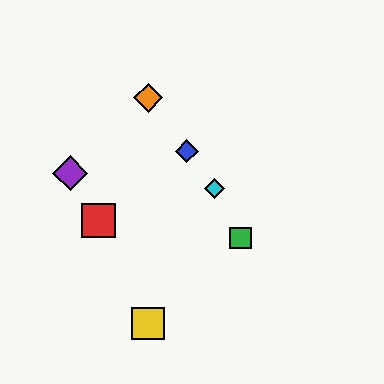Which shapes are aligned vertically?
The yellow square, the orange diamond are aligned vertically.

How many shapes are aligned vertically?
2 shapes (the yellow square, the orange diamond) are aligned vertically.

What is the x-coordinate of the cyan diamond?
The cyan diamond is at x≈214.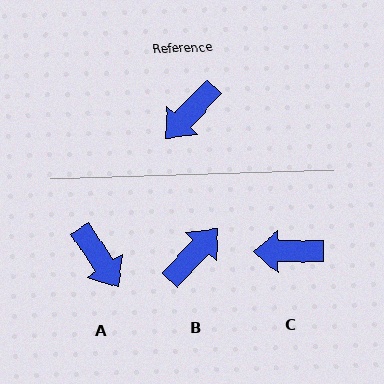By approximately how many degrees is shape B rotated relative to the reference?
Approximately 180 degrees clockwise.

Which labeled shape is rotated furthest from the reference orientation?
B, about 180 degrees away.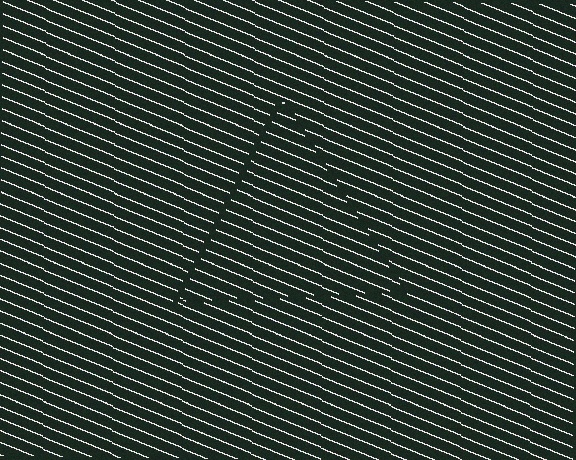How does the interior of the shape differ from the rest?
The interior of the shape contains the same grating, shifted by half a period — the contour is defined by the phase discontinuity where line-ends from the inner and outer gratings abut.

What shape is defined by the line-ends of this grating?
An illusory triangle. The interior of the shape contains the same grating, shifted by half a period — the contour is defined by the phase discontinuity where line-ends from the inner and outer gratings abut.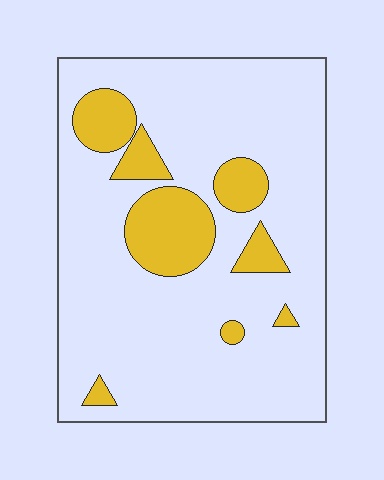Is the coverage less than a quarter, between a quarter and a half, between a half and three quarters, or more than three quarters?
Less than a quarter.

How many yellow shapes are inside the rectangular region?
8.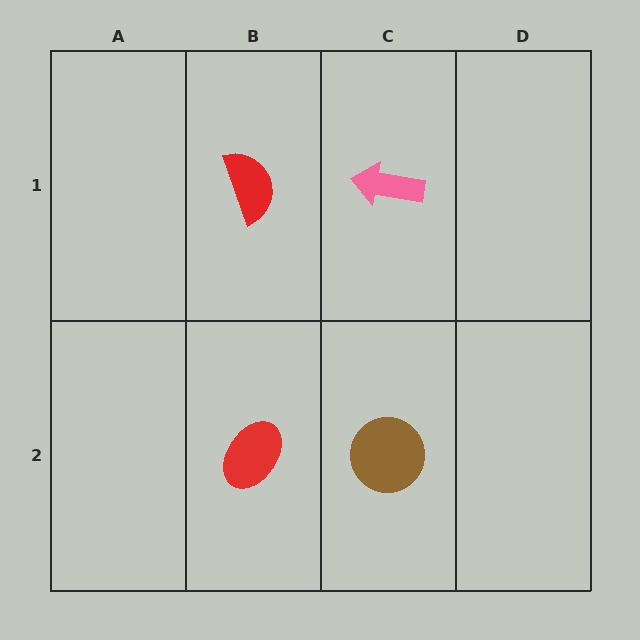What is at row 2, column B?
A red ellipse.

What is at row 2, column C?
A brown circle.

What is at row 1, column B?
A red semicircle.